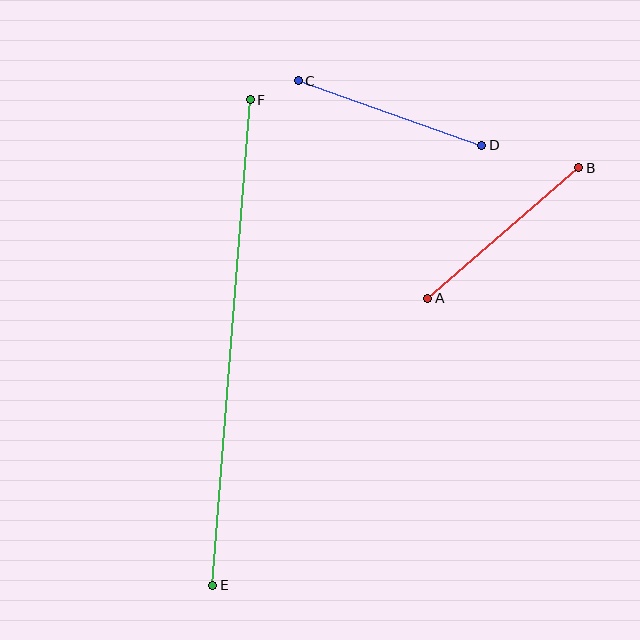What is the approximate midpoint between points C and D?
The midpoint is at approximately (390, 113) pixels.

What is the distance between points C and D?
The distance is approximately 194 pixels.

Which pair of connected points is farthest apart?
Points E and F are farthest apart.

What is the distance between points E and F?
The distance is approximately 487 pixels.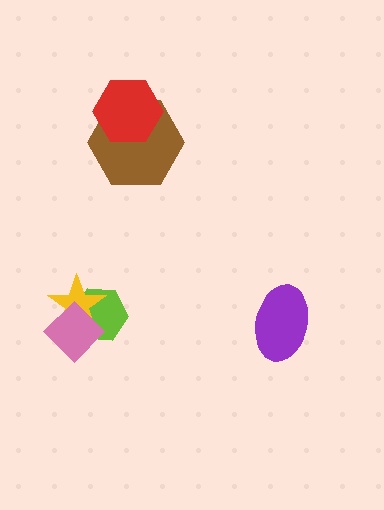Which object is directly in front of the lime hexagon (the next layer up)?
The yellow star is directly in front of the lime hexagon.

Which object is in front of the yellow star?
The pink diamond is in front of the yellow star.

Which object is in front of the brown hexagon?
The red hexagon is in front of the brown hexagon.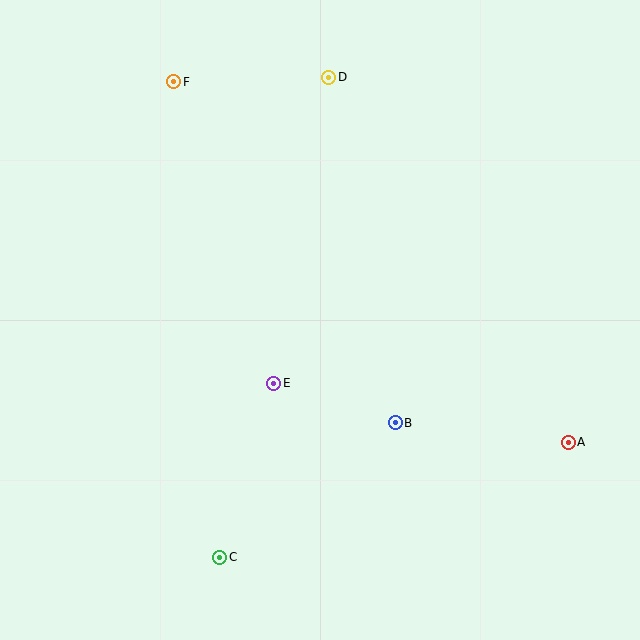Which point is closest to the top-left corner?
Point F is closest to the top-left corner.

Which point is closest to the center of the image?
Point E at (274, 383) is closest to the center.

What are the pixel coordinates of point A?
Point A is at (568, 442).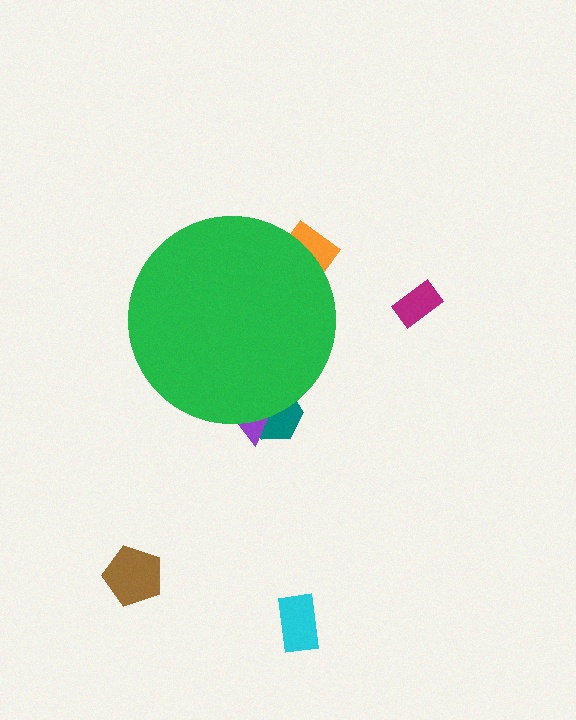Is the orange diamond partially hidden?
Yes, the orange diamond is partially hidden behind the green circle.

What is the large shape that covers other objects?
A green circle.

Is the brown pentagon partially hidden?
No, the brown pentagon is fully visible.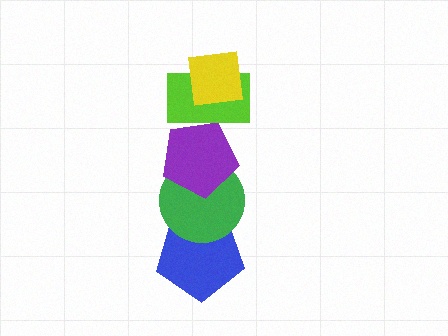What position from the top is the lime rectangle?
The lime rectangle is 2nd from the top.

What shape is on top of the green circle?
The purple pentagon is on top of the green circle.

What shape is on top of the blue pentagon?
The green circle is on top of the blue pentagon.